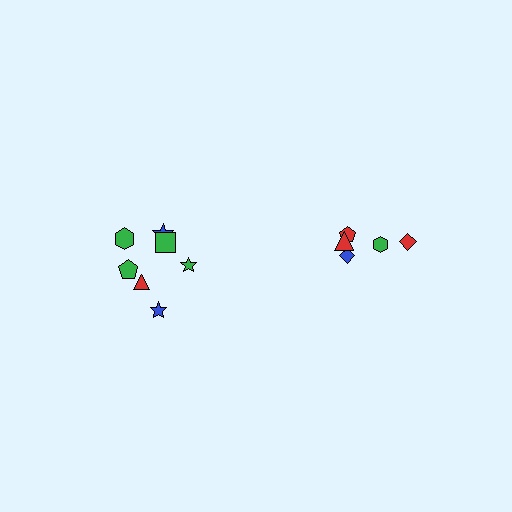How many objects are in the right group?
There are 5 objects.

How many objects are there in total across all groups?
There are 12 objects.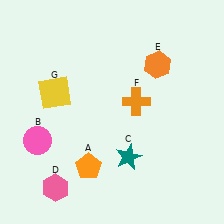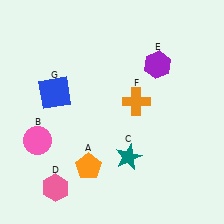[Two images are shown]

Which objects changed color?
E changed from orange to purple. G changed from yellow to blue.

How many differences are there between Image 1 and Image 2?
There are 2 differences between the two images.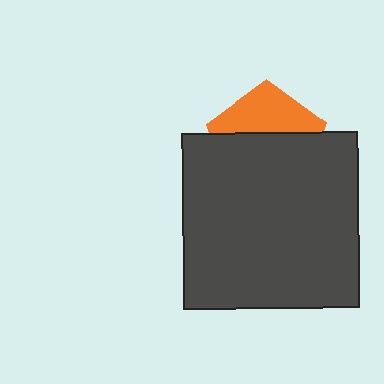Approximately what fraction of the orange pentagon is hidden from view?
Roughly 61% of the orange pentagon is hidden behind the dark gray square.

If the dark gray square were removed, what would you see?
You would see the complete orange pentagon.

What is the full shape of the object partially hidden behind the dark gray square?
The partially hidden object is an orange pentagon.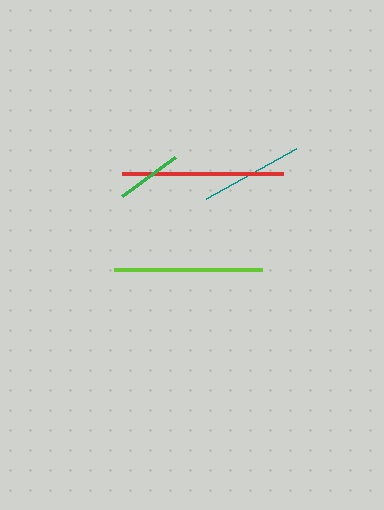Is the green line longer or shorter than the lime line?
The lime line is longer than the green line.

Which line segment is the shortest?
The green line is the shortest at approximately 66 pixels.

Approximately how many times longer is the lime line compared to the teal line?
The lime line is approximately 1.4 times the length of the teal line.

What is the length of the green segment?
The green segment is approximately 66 pixels long.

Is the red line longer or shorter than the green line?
The red line is longer than the green line.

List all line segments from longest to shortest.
From longest to shortest: red, lime, teal, green.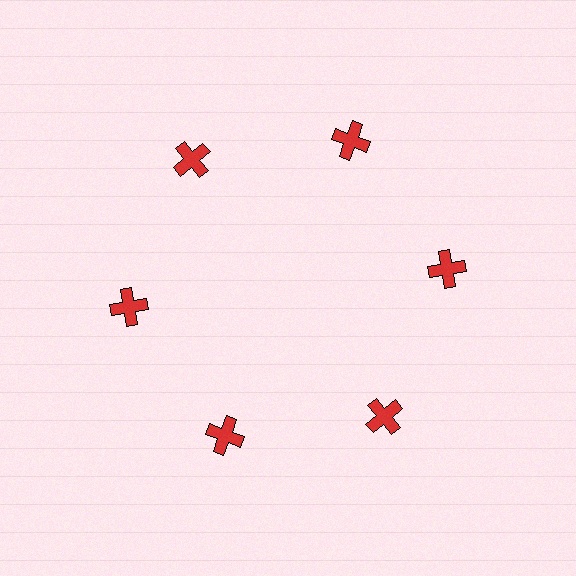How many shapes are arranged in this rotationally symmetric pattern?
There are 6 shapes, arranged in 6 groups of 1.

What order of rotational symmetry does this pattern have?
This pattern has 6-fold rotational symmetry.